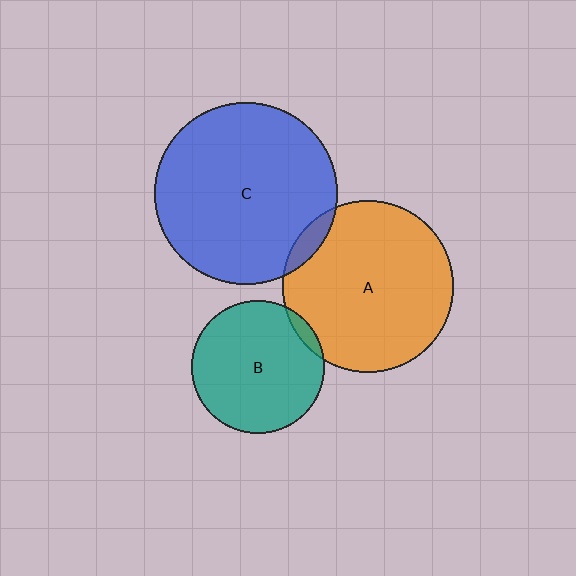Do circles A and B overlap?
Yes.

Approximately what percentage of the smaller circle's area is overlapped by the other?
Approximately 5%.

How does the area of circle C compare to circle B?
Approximately 1.9 times.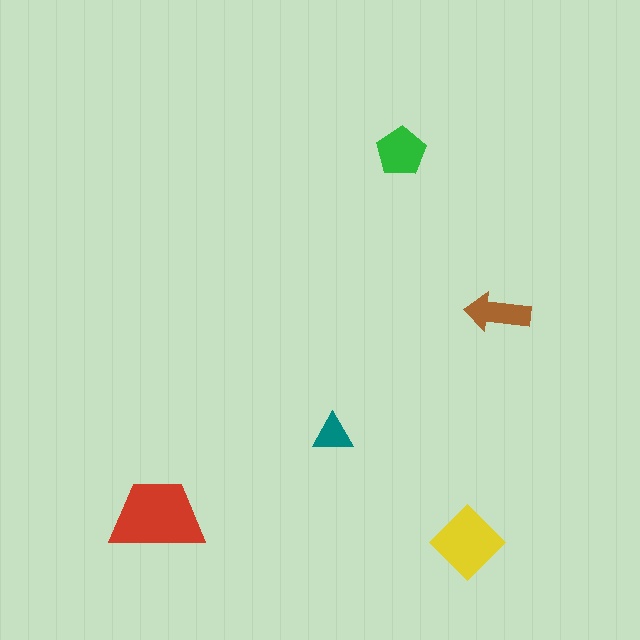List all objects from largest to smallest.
The red trapezoid, the yellow diamond, the green pentagon, the brown arrow, the teal triangle.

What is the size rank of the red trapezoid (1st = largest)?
1st.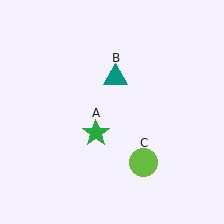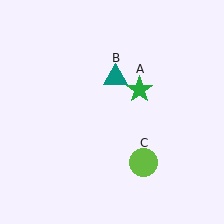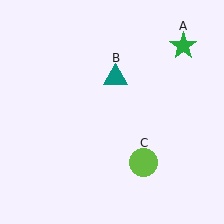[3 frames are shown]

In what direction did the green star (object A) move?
The green star (object A) moved up and to the right.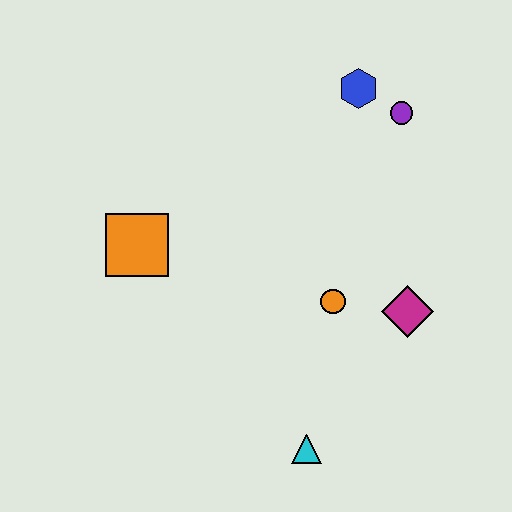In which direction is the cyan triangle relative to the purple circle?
The cyan triangle is below the purple circle.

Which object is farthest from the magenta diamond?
The orange square is farthest from the magenta diamond.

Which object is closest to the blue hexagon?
The purple circle is closest to the blue hexagon.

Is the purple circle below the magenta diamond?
No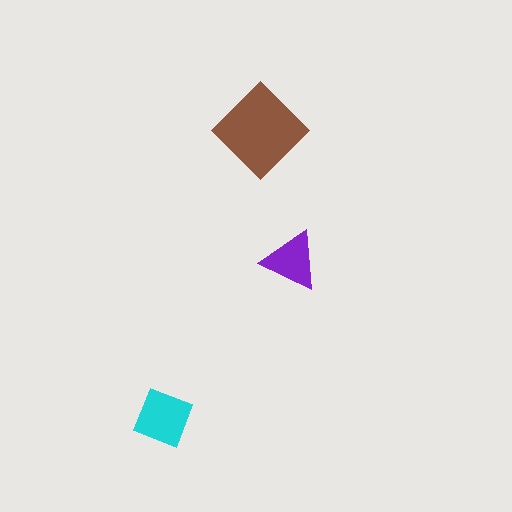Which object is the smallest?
The purple triangle.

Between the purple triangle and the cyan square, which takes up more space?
The cyan square.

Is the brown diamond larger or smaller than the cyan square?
Larger.